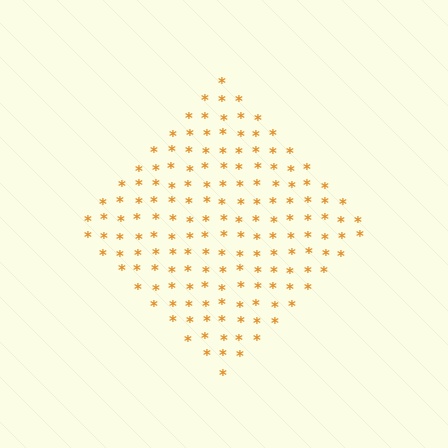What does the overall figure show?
The overall figure shows a diamond.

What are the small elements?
The small elements are asterisks.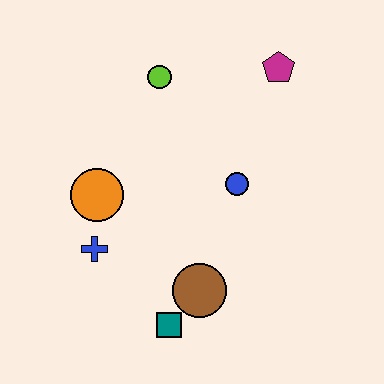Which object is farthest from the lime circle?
The teal square is farthest from the lime circle.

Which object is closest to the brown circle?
The teal square is closest to the brown circle.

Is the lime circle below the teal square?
No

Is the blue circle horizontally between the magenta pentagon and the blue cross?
Yes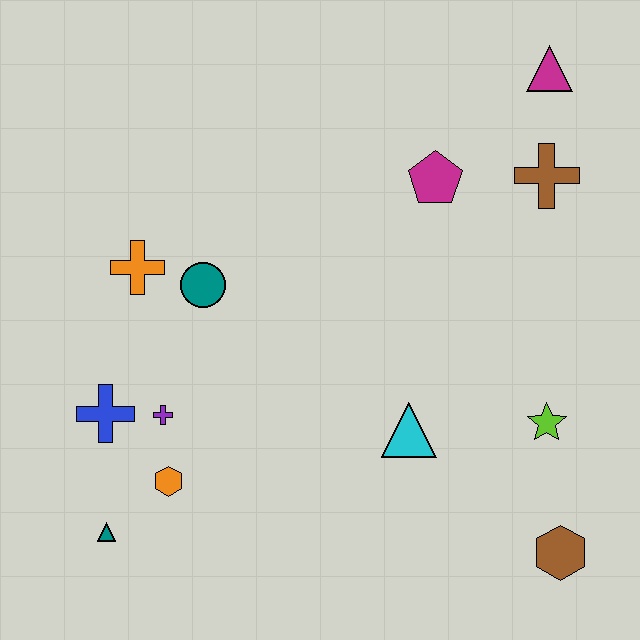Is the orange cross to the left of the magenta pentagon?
Yes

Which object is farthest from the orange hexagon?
The magenta triangle is farthest from the orange hexagon.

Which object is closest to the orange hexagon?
The purple cross is closest to the orange hexagon.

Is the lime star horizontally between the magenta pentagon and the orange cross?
No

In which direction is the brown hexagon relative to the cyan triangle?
The brown hexagon is to the right of the cyan triangle.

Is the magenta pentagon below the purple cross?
No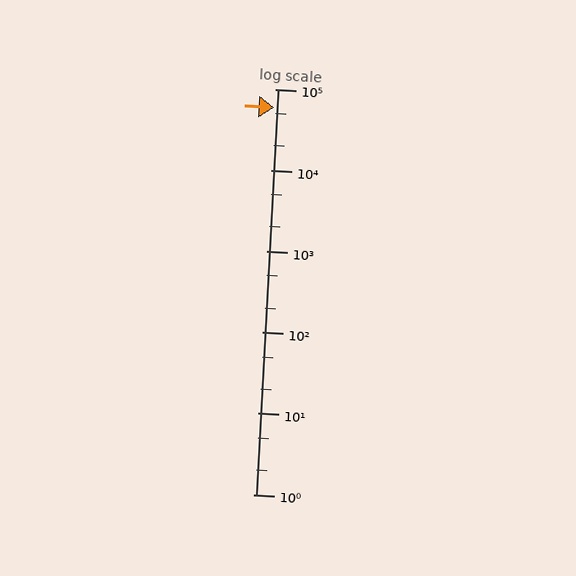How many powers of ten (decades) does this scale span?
The scale spans 5 decades, from 1 to 100000.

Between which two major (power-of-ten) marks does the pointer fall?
The pointer is between 10000 and 100000.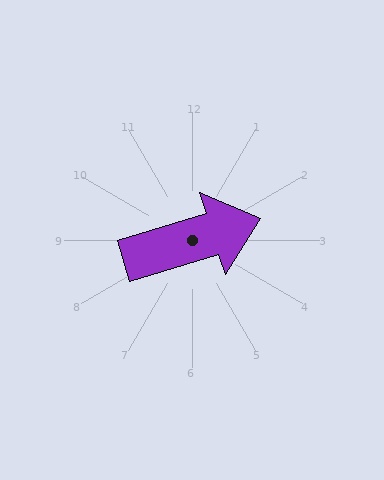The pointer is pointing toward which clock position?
Roughly 2 o'clock.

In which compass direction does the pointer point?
East.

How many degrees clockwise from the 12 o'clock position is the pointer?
Approximately 73 degrees.